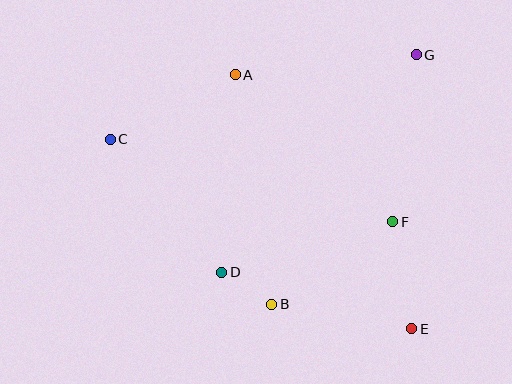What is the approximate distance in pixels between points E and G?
The distance between E and G is approximately 274 pixels.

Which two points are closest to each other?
Points B and D are closest to each other.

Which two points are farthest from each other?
Points C and E are farthest from each other.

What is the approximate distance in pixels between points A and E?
The distance between A and E is approximately 310 pixels.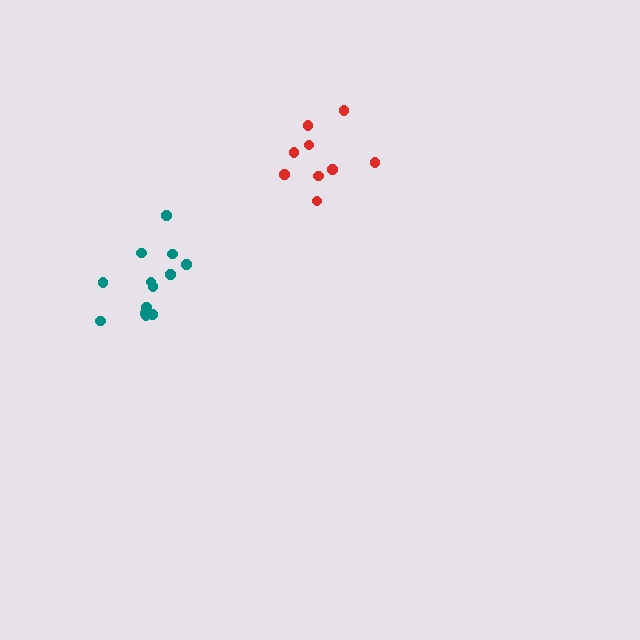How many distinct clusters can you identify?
There are 2 distinct clusters.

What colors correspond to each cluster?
The clusters are colored: teal, red.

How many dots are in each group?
Group 1: 13 dots, Group 2: 9 dots (22 total).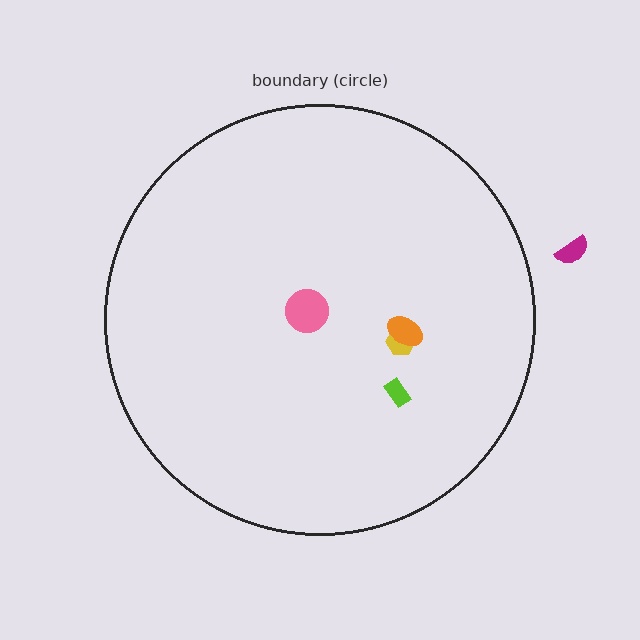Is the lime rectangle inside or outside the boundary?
Inside.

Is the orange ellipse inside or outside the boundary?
Inside.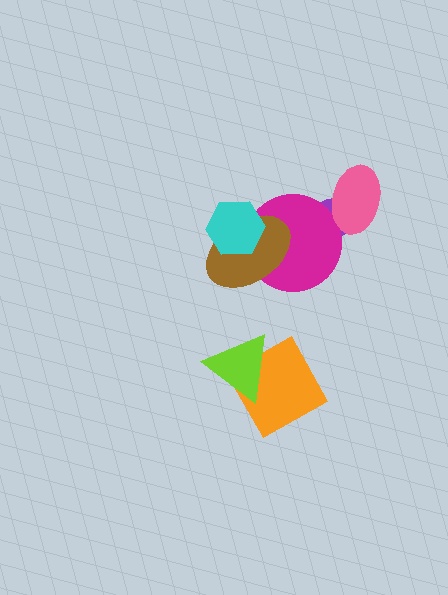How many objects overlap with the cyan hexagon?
2 objects overlap with the cyan hexagon.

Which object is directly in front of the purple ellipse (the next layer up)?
The magenta circle is directly in front of the purple ellipse.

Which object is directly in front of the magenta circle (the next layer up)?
The brown ellipse is directly in front of the magenta circle.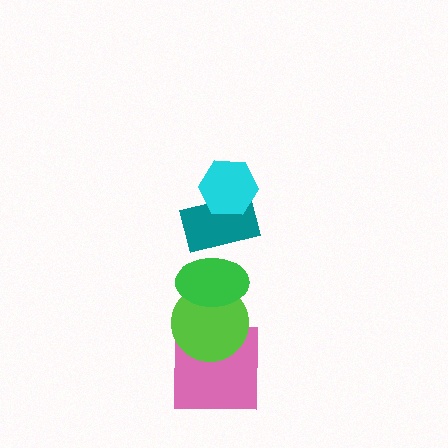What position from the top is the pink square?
The pink square is 5th from the top.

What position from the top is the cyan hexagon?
The cyan hexagon is 1st from the top.